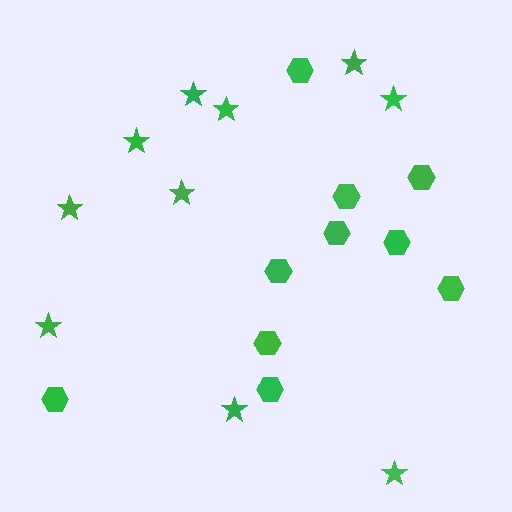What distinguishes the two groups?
There are 2 groups: one group of hexagons (10) and one group of stars (10).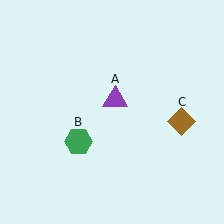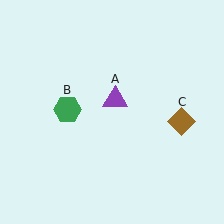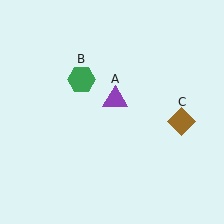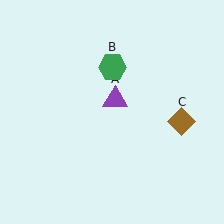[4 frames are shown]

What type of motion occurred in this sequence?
The green hexagon (object B) rotated clockwise around the center of the scene.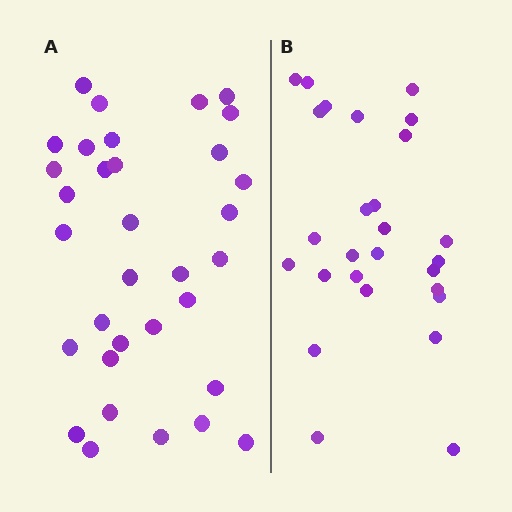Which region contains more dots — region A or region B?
Region A (the left region) has more dots.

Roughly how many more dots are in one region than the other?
Region A has about 6 more dots than region B.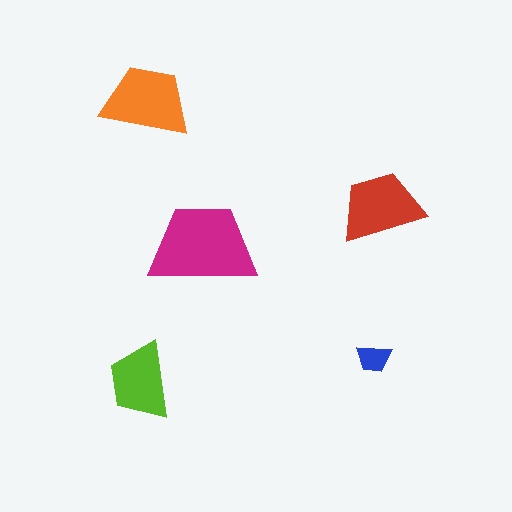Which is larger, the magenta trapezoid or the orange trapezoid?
The magenta one.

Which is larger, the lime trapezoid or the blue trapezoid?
The lime one.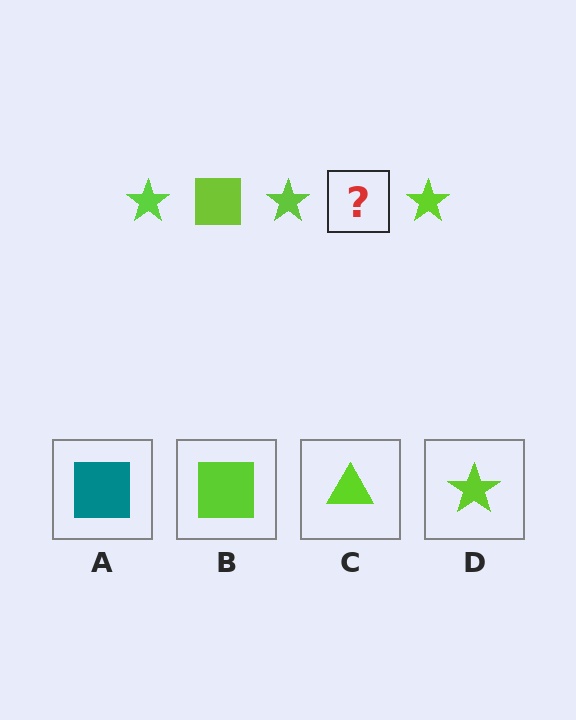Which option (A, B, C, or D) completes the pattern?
B.